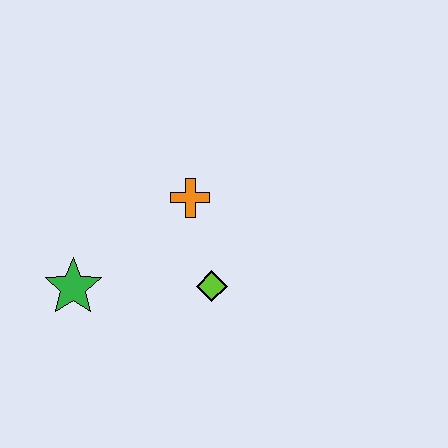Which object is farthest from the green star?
The orange cross is farthest from the green star.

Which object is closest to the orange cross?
The lime diamond is closest to the orange cross.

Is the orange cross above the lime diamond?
Yes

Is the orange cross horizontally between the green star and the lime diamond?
Yes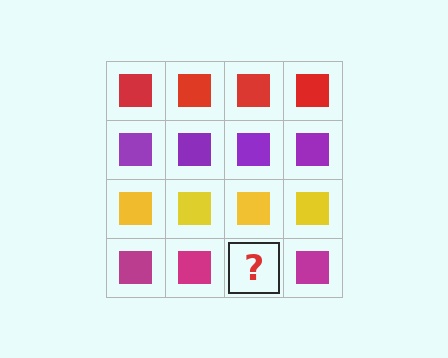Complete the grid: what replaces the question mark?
The question mark should be replaced with a magenta square.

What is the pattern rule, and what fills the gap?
The rule is that each row has a consistent color. The gap should be filled with a magenta square.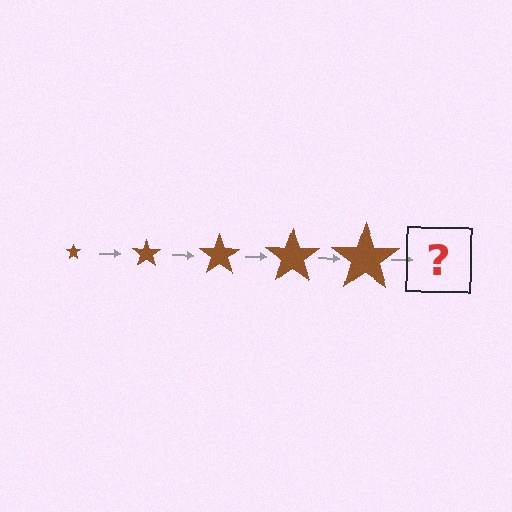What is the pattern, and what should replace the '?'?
The pattern is that the star gets progressively larger each step. The '?' should be a brown star, larger than the previous one.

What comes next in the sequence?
The next element should be a brown star, larger than the previous one.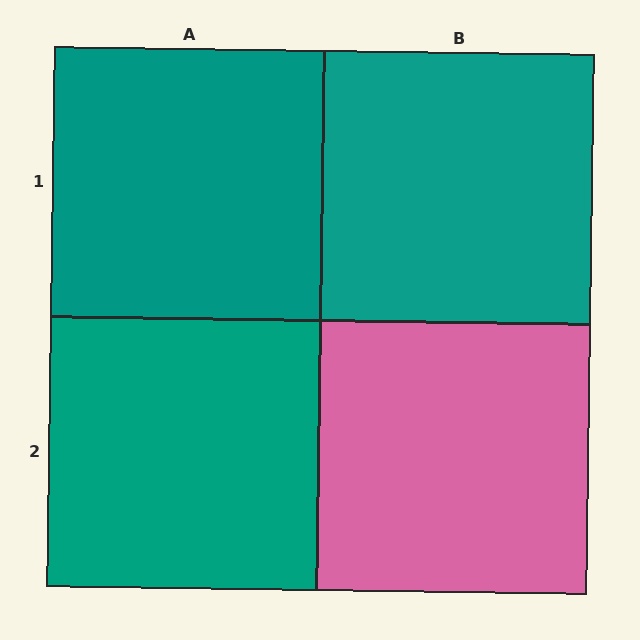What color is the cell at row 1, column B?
Teal.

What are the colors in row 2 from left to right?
Teal, pink.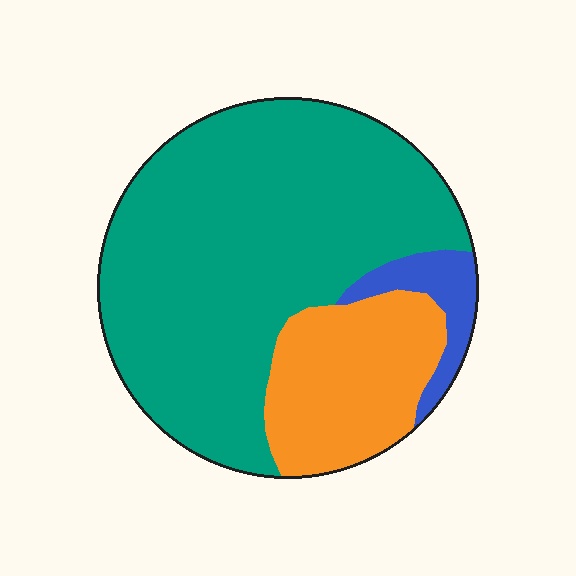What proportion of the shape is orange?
Orange covers around 20% of the shape.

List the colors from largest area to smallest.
From largest to smallest: teal, orange, blue.